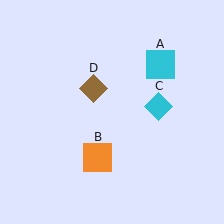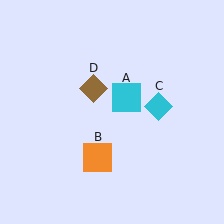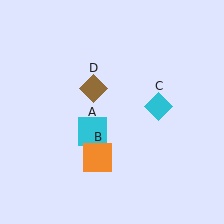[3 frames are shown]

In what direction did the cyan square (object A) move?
The cyan square (object A) moved down and to the left.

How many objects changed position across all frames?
1 object changed position: cyan square (object A).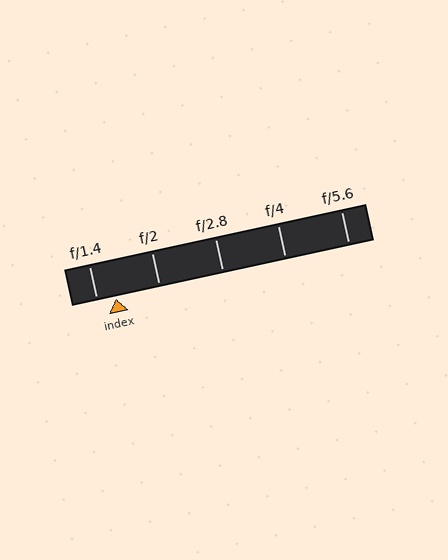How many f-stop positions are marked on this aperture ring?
There are 5 f-stop positions marked.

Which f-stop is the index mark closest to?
The index mark is closest to f/1.4.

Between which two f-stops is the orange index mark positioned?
The index mark is between f/1.4 and f/2.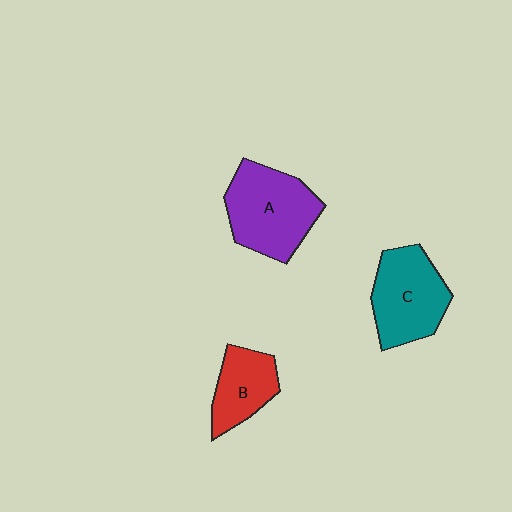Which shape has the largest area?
Shape A (purple).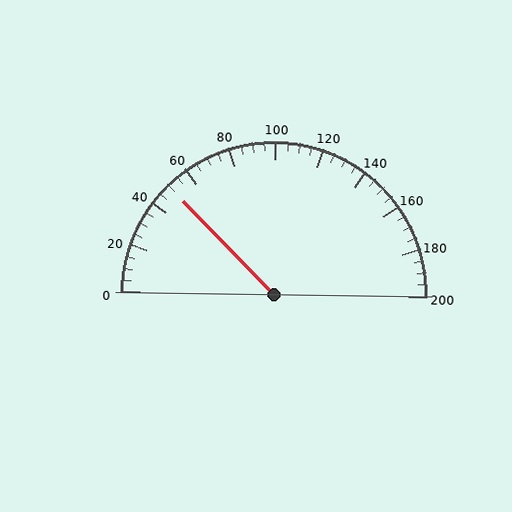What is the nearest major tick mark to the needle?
The nearest major tick mark is 40.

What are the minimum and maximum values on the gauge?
The gauge ranges from 0 to 200.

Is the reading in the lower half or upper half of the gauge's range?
The reading is in the lower half of the range (0 to 200).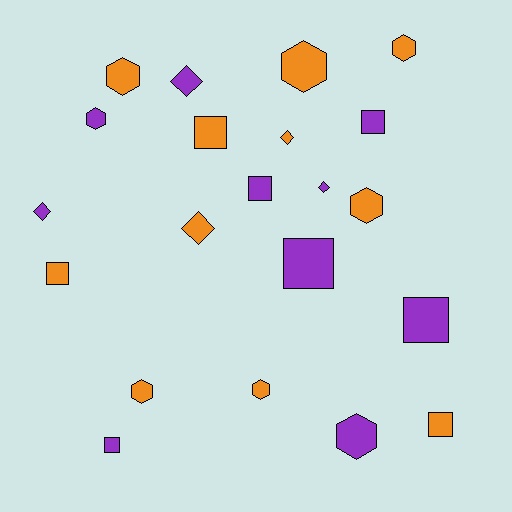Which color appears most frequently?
Orange, with 11 objects.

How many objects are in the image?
There are 21 objects.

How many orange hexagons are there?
There are 6 orange hexagons.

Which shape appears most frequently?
Hexagon, with 8 objects.